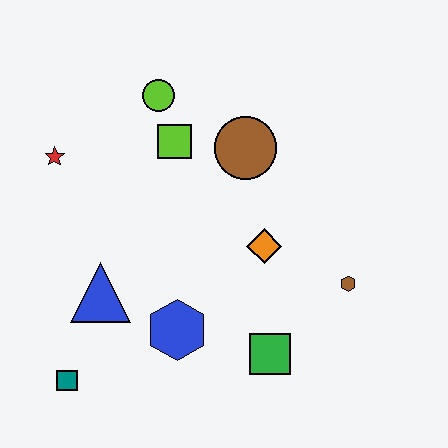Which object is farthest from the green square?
The red star is farthest from the green square.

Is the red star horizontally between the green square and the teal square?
No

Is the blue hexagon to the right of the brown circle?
No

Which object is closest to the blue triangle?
The blue hexagon is closest to the blue triangle.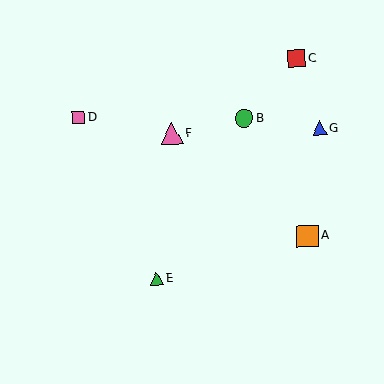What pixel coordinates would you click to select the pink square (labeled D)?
Click at (78, 117) to select the pink square D.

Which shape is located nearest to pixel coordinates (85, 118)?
The pink square (labeled D) at (78, 117) is nearest to that location.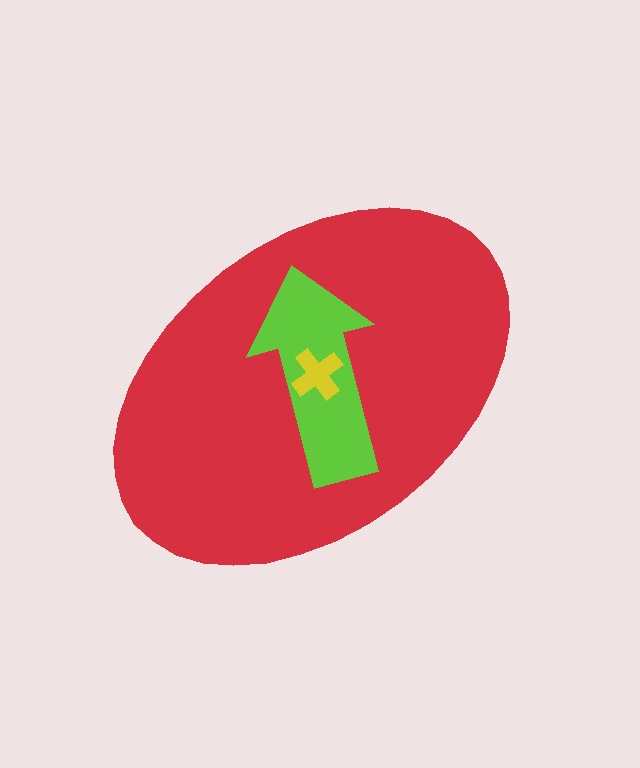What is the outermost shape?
The red ellipse.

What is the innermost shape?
The yellow cross.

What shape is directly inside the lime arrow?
The yellow cross.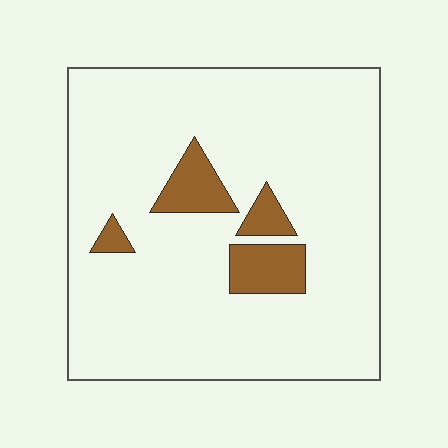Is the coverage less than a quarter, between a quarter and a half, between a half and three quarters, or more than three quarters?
Less than a quarter.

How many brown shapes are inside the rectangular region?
4.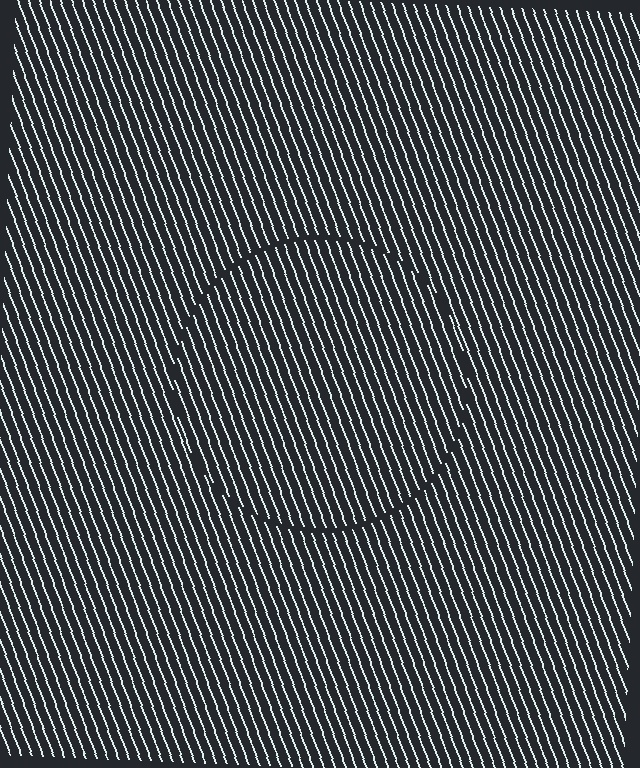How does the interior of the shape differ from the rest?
The interior of the shape contains the same grating, shifted by half a period — the contour is defined by the phase discontinuity where line-ends from the inner and outer gratings abut.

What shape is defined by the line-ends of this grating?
An illusory circle. The interior of the shape contains the same grating, shifted by half a period — the contour is defined by the phase discontinuity where line-ends from the inner and outer gratings abut.